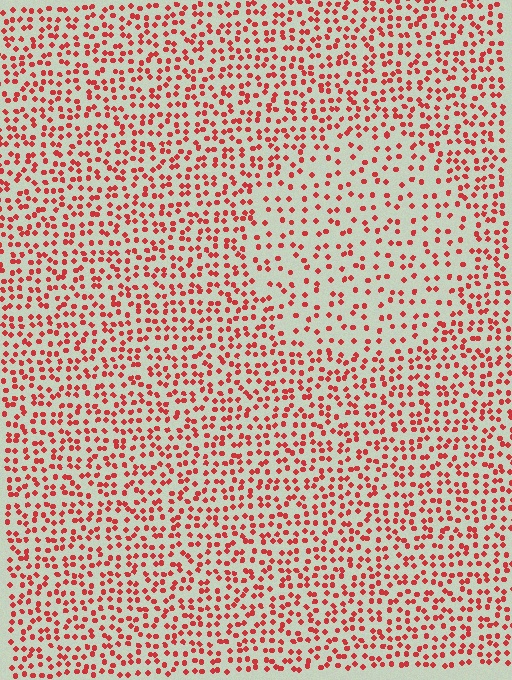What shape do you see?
I see a circle.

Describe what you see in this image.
The image contains small red elements arranged at two different densities. A circle-shaped region is visible where the elements are less densely packed than the surrounding area.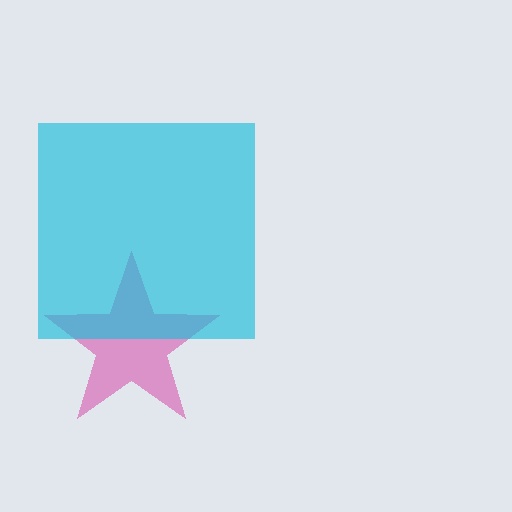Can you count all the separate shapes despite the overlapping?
Yes, there are 2 separate shapes.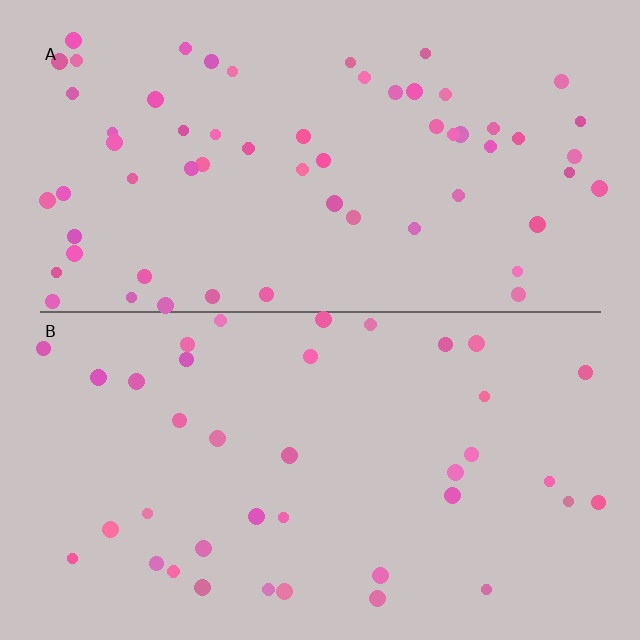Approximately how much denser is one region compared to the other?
Approximately 1.6× — region A over region B.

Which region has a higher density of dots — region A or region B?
A (the top).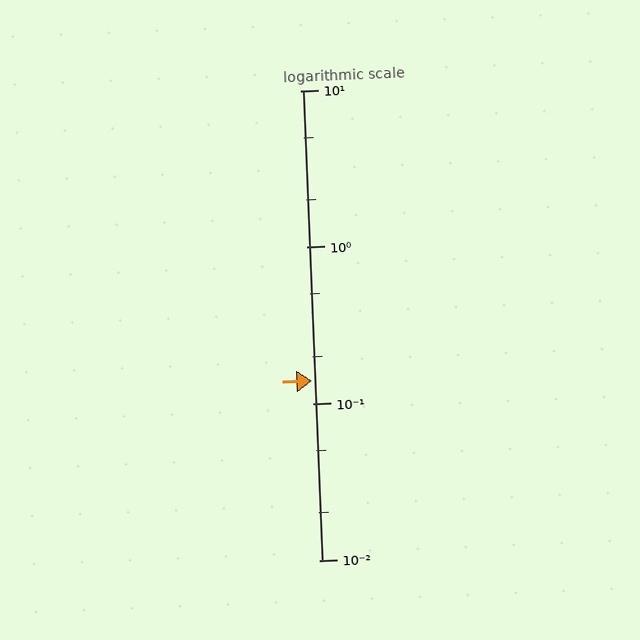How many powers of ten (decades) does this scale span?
The scale spans 3 decades, from 0.01 to 10.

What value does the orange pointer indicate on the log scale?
The pointer indicates approximately 0.14.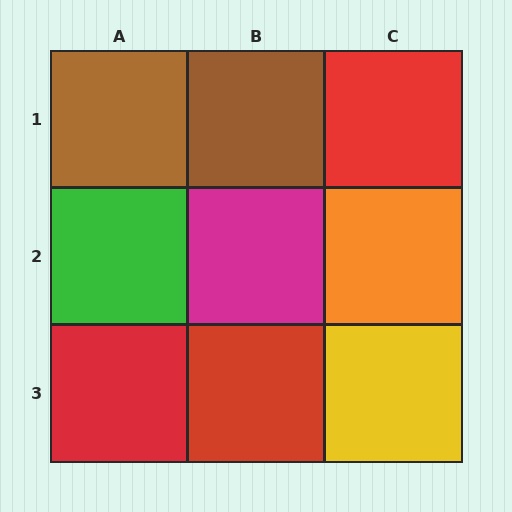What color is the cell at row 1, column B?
Brown.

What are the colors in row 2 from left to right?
Green, magenta, orange.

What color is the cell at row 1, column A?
Brown.